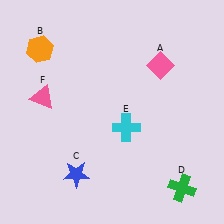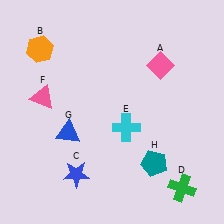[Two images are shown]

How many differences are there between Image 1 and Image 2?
There are 2 differences between the two images.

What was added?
A blue triangle (G), a teal pentagon (H) were added in Image 2.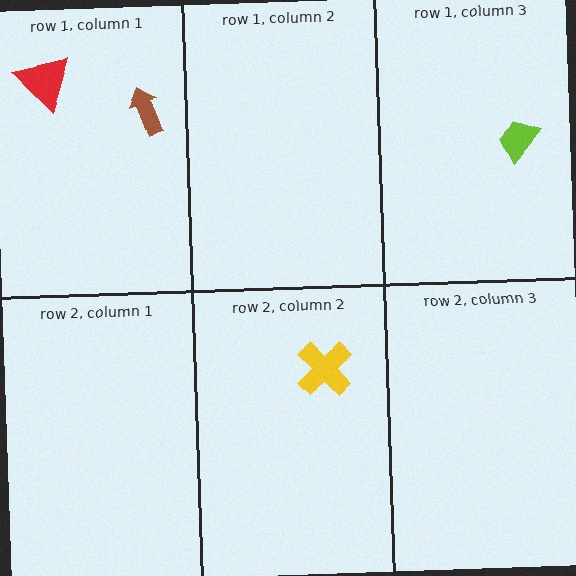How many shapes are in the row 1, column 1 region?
2.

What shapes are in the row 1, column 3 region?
The lime trapezoid.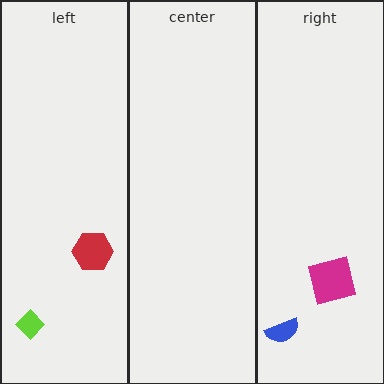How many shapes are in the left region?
2.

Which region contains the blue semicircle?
The right region.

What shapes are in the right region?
The blue semicircle, the magenta square.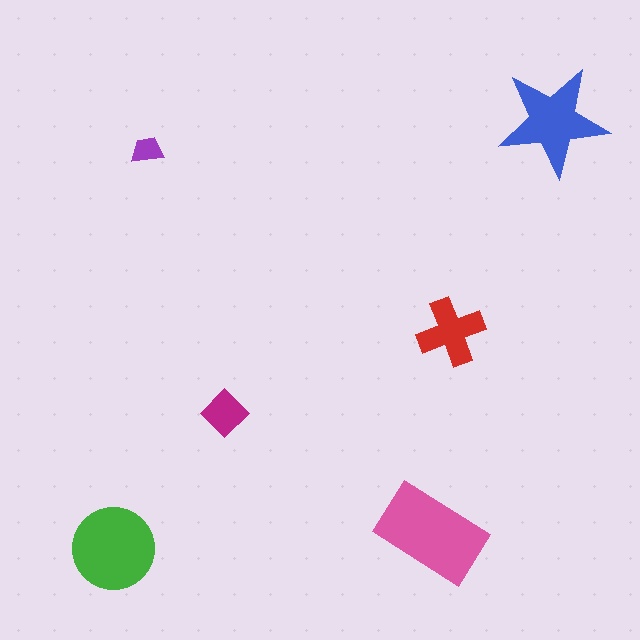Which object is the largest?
The pink rectangle.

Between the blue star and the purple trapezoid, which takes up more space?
The blue star.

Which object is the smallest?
The purple trapezoid.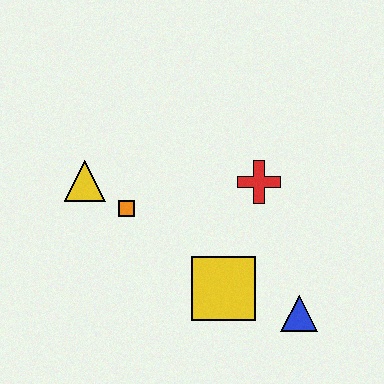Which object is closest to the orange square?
The yellow triangle is closest to the orange square.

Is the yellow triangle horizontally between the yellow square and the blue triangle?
No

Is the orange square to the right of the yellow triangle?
Yes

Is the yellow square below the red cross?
Yes